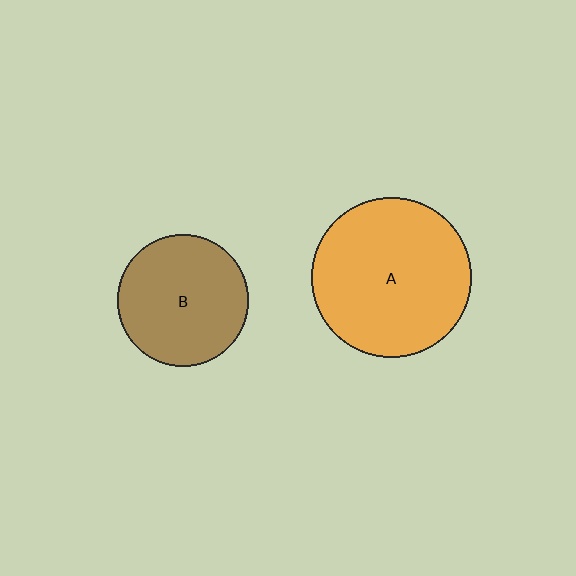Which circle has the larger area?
Circle A (orange).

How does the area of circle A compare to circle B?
Approximately 1.5 times.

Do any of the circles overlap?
No, none of the circles overlap.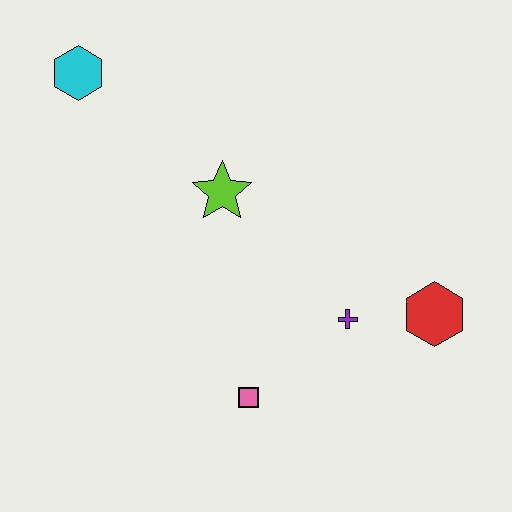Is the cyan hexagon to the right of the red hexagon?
No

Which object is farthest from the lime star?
The red hexagon is farthest from the lime star.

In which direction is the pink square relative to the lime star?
The pink square is below the lime star.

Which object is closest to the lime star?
The purple cross is closest to the lime star.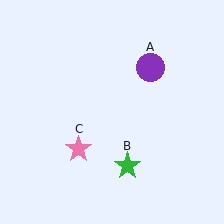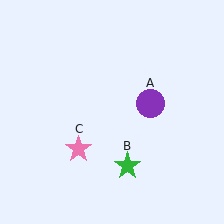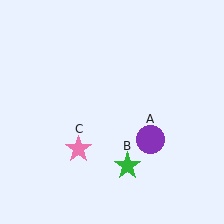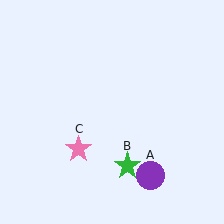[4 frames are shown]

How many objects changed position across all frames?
1 object changed position: purple circle (object A).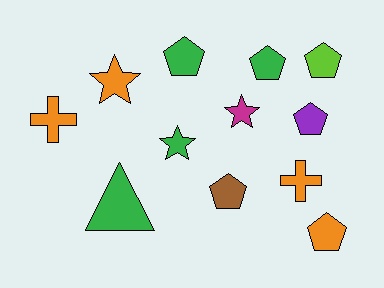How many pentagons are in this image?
There are 6 pentagons.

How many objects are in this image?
There are 12 objects.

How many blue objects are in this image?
There are no blue objects.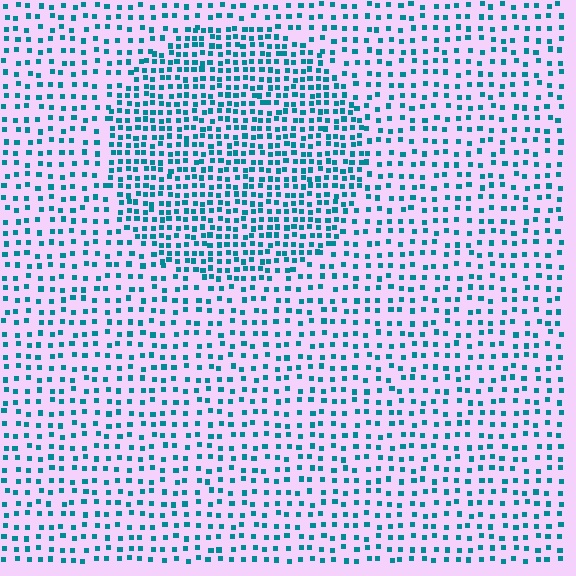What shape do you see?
I see a circle.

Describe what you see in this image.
The image contains small teal elements arranged at two different densities. A circle-shaped region is visible where the elements are more densely packed than the surrounding area.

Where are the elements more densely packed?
The elements are more densely packed inside the circle boundary.